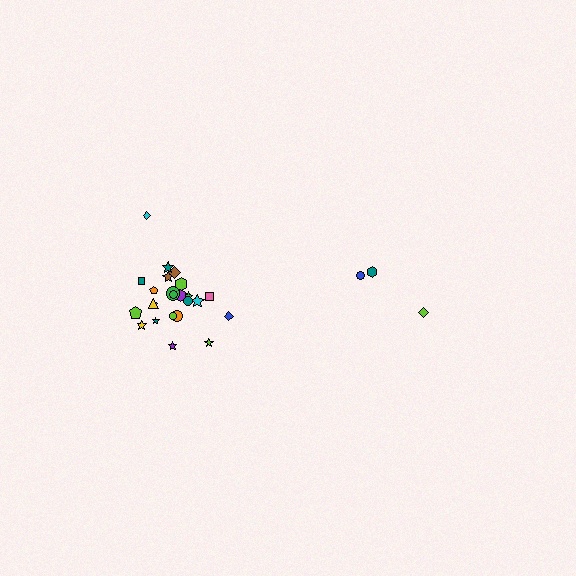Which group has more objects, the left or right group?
The left group.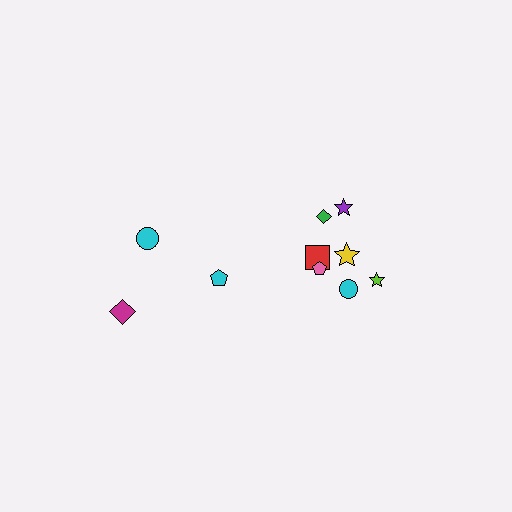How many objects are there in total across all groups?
There are 10 objects.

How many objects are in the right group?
There are 7 objects.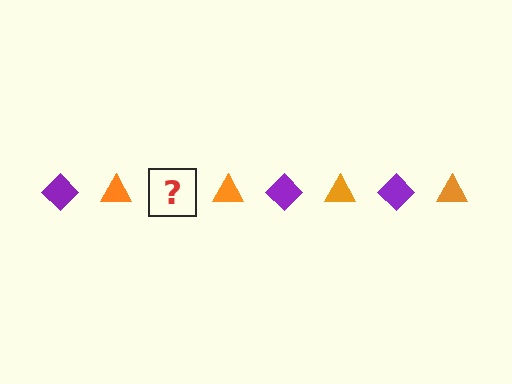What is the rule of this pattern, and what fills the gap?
The rule is that the pattern alternates between purple diamond and orange triangle. The gap should be filled with a purple diamond.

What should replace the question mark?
The question mark should be replaced with a purple diamond.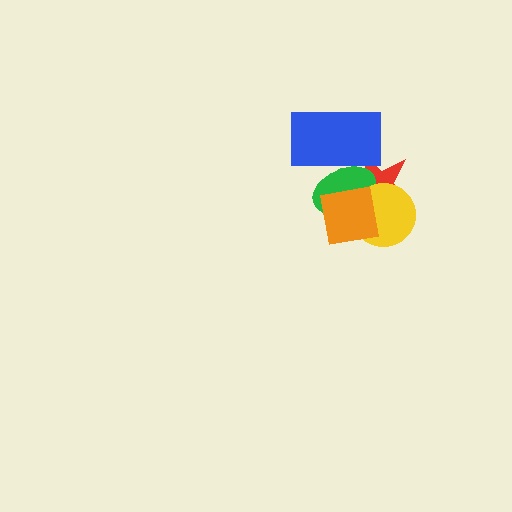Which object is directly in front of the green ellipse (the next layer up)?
The blue rectangle is directly in front of the green ellipse.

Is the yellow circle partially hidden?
Yes, it is partially covered by another shape.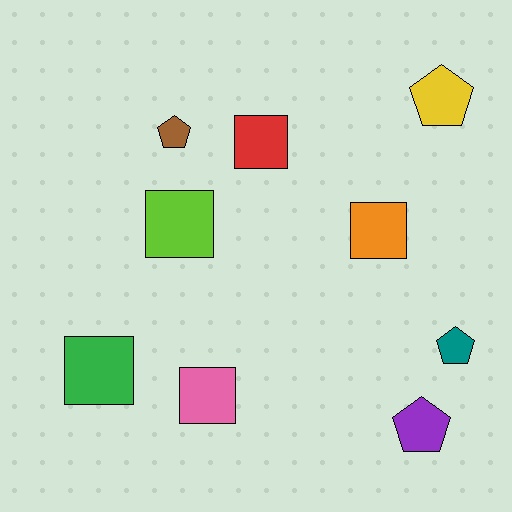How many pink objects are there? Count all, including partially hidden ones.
There is 1 pink object.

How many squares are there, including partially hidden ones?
There are 5 squares.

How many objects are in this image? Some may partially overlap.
There are 9 objects.